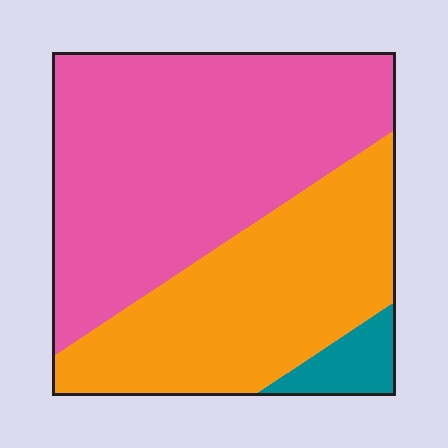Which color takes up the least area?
Teal, at roughly 5%.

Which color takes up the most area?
Pink, at roughly 55%.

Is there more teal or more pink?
Pink.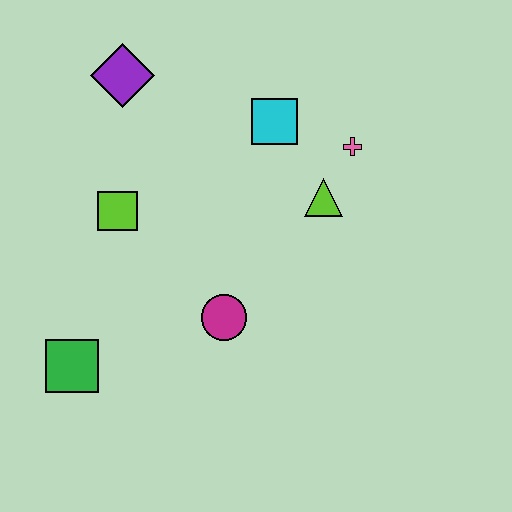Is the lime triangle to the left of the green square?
No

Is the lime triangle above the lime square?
Yes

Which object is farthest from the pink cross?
The green square is farthest from the pink cross.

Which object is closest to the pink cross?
The lime triangle is closest to the pink cross.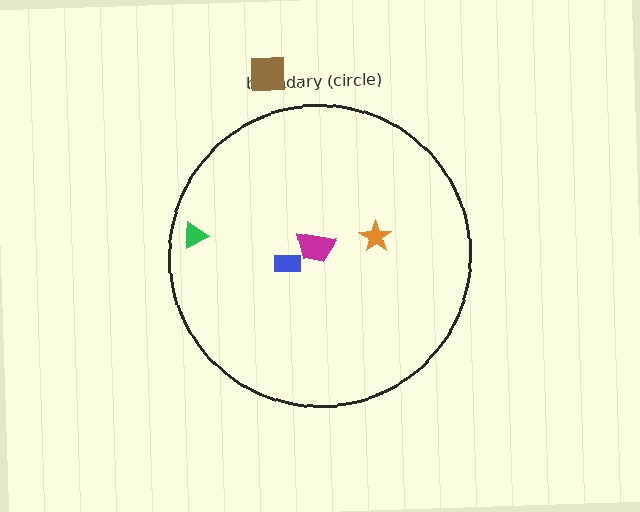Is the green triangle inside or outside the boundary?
Inside.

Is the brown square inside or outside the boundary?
Outside.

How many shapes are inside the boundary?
4 inside, 1 outside.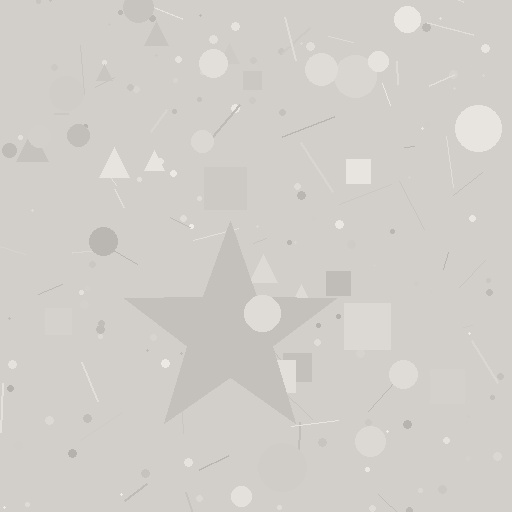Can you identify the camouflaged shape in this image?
The camouflaged shape is a star.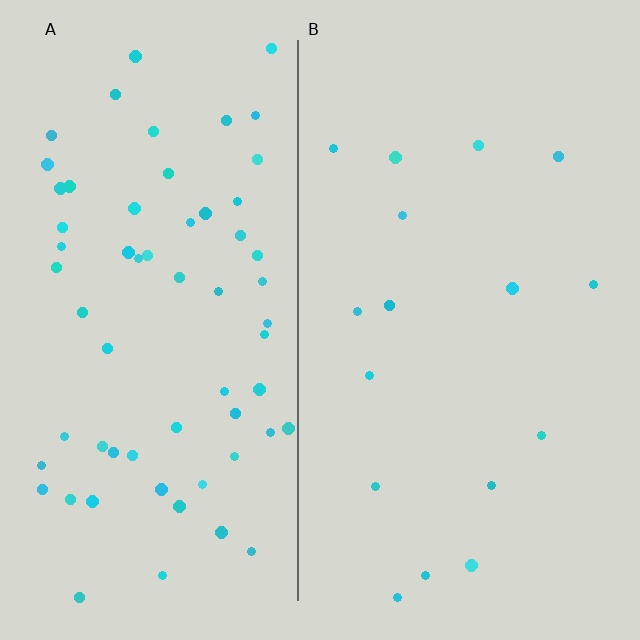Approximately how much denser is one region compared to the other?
Approximately 3.9× — region A over region B.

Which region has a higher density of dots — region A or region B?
A (the left).